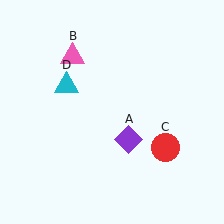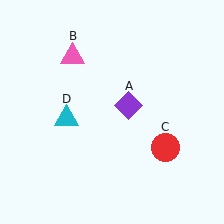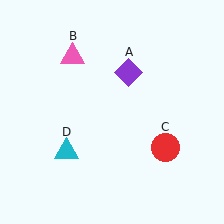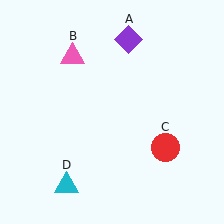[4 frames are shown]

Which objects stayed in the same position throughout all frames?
Pink triangle (object B) and red circle (object C) remained stationary.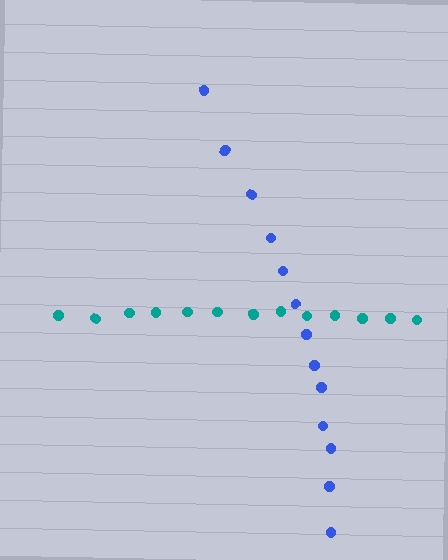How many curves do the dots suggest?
There are 2 distinct paths.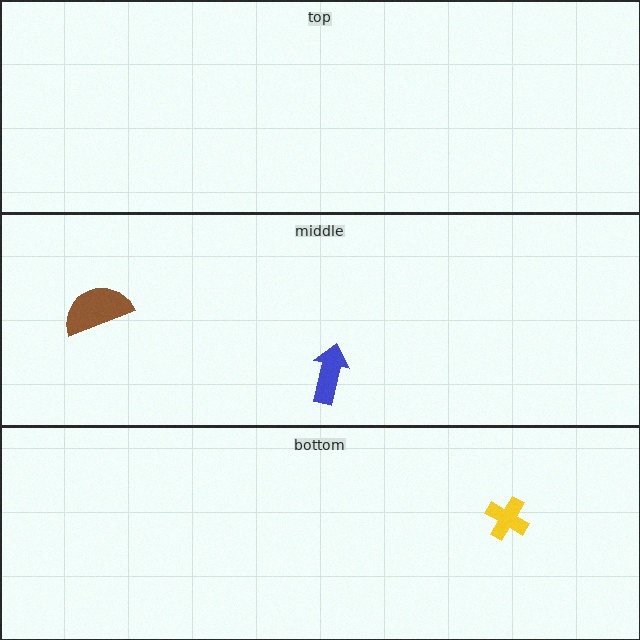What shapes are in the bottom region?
The yellow cross.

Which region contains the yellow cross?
The bottom region.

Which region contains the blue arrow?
The middle region.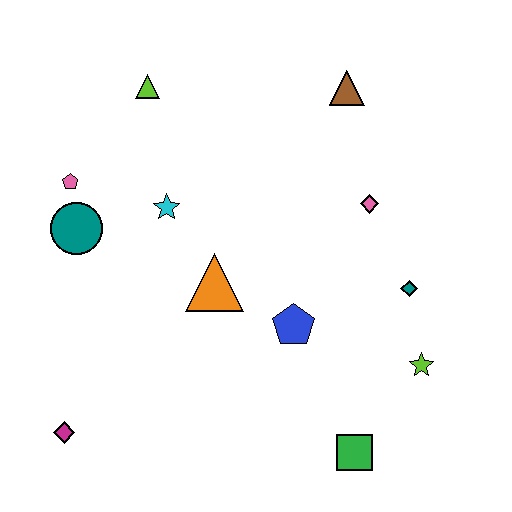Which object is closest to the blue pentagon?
The orange triangle is closest to the blue pentagon.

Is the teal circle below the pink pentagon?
Yes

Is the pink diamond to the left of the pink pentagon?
No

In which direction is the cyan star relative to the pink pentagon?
The cyan star is to the right of the pink pentagon.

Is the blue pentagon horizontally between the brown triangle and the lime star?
No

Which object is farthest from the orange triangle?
The brown triangle is farthest from the orange triangle.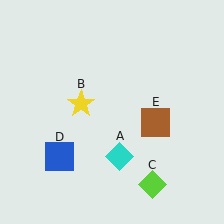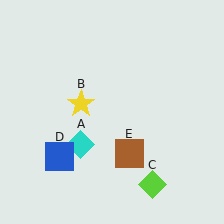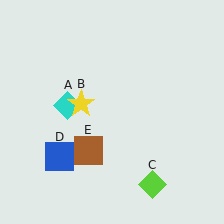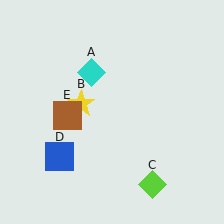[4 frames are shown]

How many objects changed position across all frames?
2 objects changed position: cyan diamond (object A), brown square (object E).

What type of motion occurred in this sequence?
The cyan diamond (object A), brown square (object E) rotated clockwise around the center of the scene.